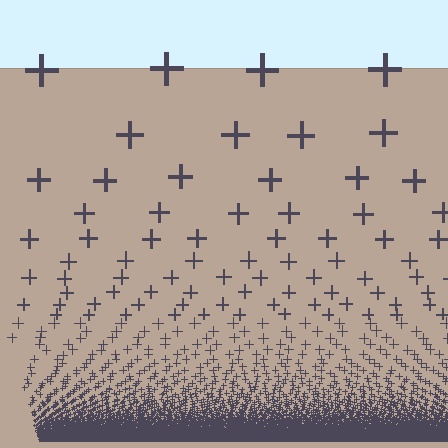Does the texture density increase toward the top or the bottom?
Density increases toward the bottom.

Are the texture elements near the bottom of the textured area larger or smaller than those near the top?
Smaller. The gradient is inverted — elements near the bottom are smaller and denser.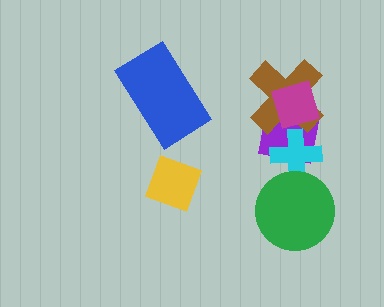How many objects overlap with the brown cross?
3 objects overlap with the brown cross.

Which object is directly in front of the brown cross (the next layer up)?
The cyan cross is directly in front of the brown cross.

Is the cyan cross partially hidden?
Yes, it is partially covered by another shape.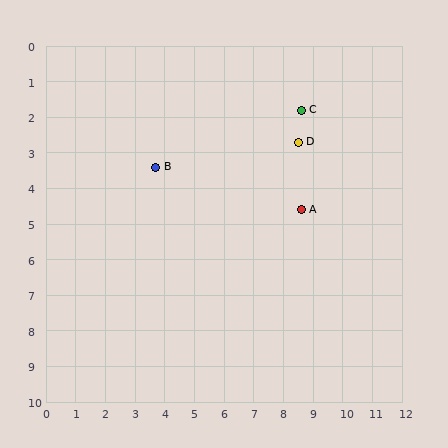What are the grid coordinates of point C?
Point C is at approximately (8.6, 1.8).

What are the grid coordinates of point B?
Point B is at approximately (3.7, 3.4).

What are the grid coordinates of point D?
Point D is at approximately (8.5, 2.7).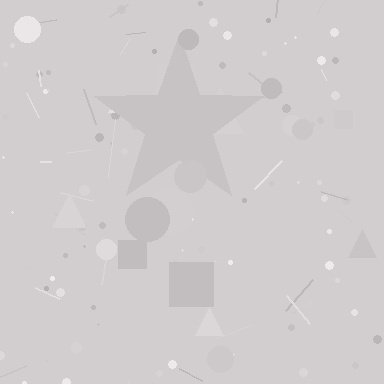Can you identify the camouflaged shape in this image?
The camouflaged shape is a star.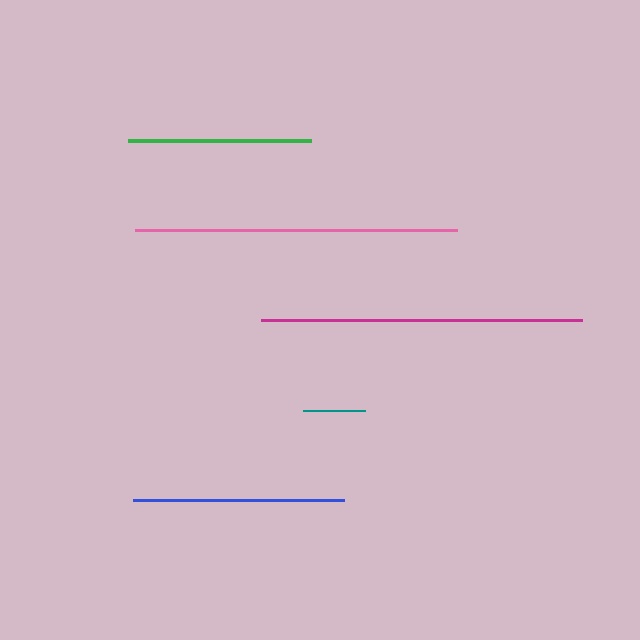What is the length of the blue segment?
The blue segment is approximately 212 pixels long.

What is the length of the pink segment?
The pink segment is approximately 322 pixels long.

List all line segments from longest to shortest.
From longest to shortest: pink, magenta, blue, green, teal.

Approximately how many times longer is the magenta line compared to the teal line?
The magenta line is approximately 5.2 times the length of the teal line.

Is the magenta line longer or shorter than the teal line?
The magenta line is longer than the teal line.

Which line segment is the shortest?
The teal line is the shortest at approximately 62 pixels.